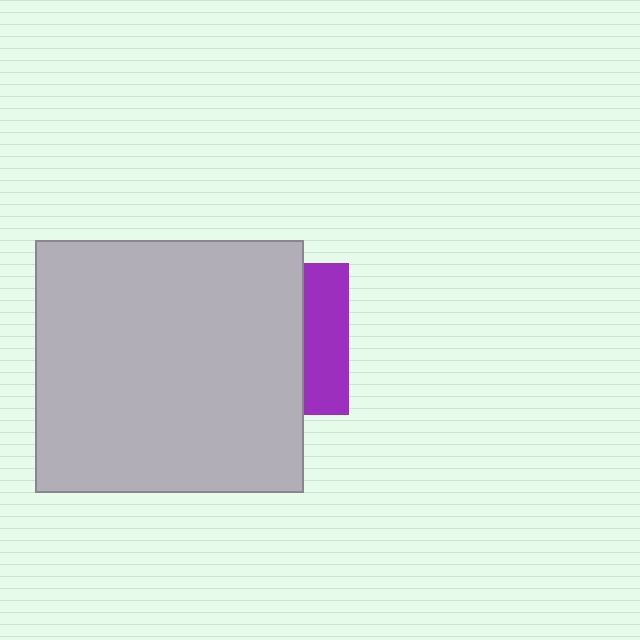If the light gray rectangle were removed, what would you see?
You would see the complete purple square.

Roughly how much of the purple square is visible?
A small part of it is visible (roughly 30%).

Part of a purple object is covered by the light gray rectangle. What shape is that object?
It is a square.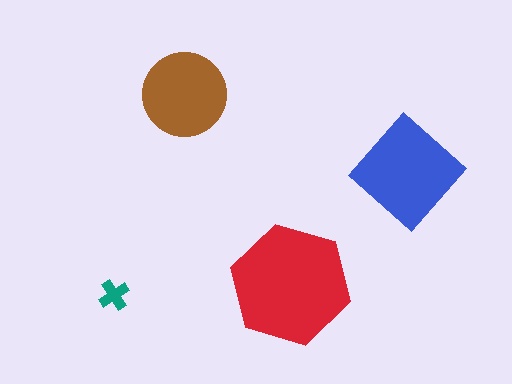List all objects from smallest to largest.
The teal cross, the brown circle, the blue diamond, the red hexagon.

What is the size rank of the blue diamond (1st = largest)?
2nd.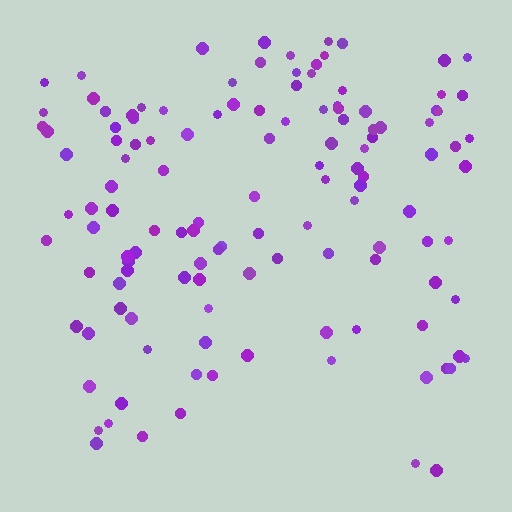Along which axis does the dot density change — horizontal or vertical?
Vertical.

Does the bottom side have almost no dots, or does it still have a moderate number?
Still a moderate number, just noticeably fewer than the top.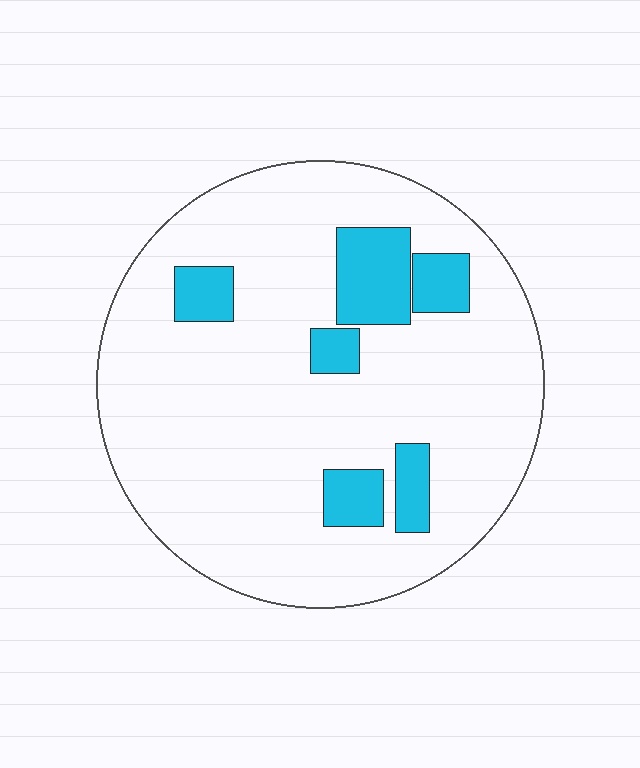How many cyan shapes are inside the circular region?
6.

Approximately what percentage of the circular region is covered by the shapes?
Approximately 15%.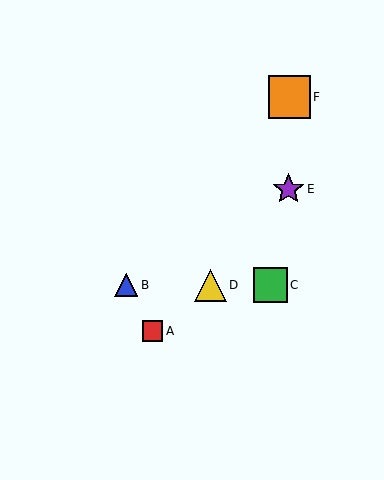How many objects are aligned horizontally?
3 objects (B, C, D) are aligned horizontally.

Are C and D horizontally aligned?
Yes, both are at y≈285.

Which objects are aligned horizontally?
Objects B, C, D are aligned horizontally.